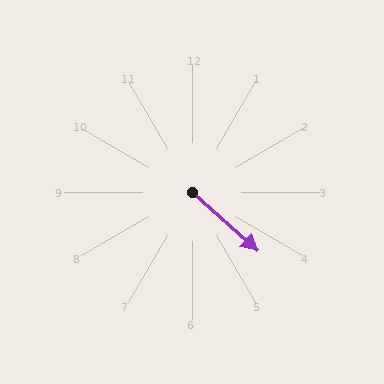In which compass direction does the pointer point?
Southeast.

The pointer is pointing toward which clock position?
Roughly 4 o'clock.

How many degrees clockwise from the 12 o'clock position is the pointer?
Approximately 132 degrees.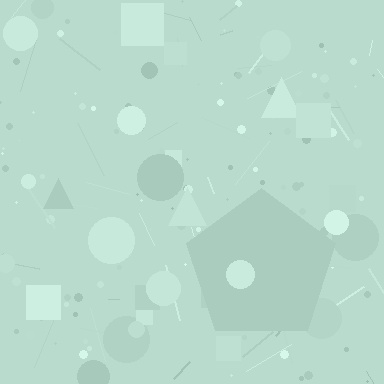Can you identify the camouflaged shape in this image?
The camouflaged shape is a pentagon.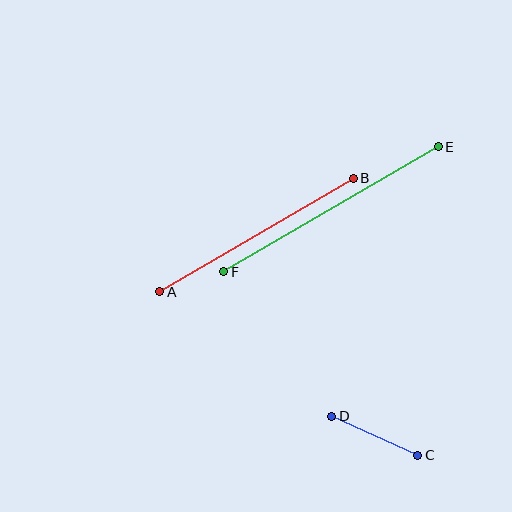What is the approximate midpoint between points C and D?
The midpoint is at approximately (375, 436) pixels.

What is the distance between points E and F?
The distance is approximately 248 pixels.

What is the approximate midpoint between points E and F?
The midpoint is at approximately (331, 209) pixels.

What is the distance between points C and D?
The distance is approximately 95 pixels.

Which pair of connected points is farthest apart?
Points E and F are farthest apart.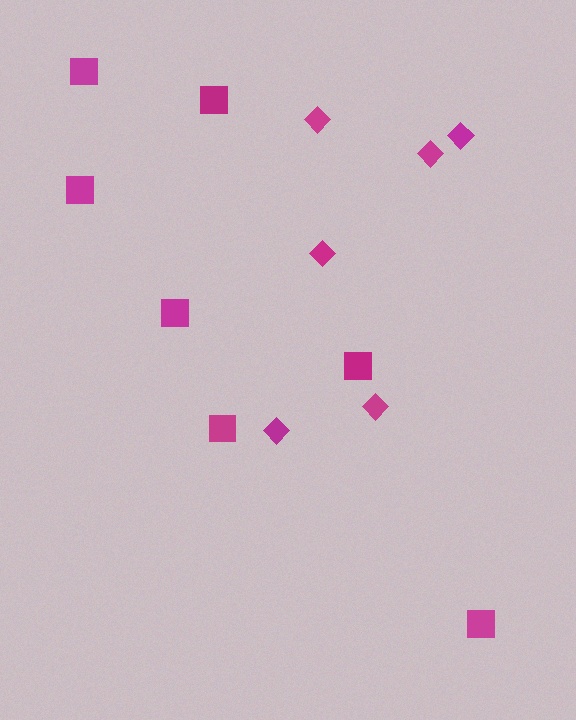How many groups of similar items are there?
There are 2 groups: one group of diamonds (6) and one group of squares (7).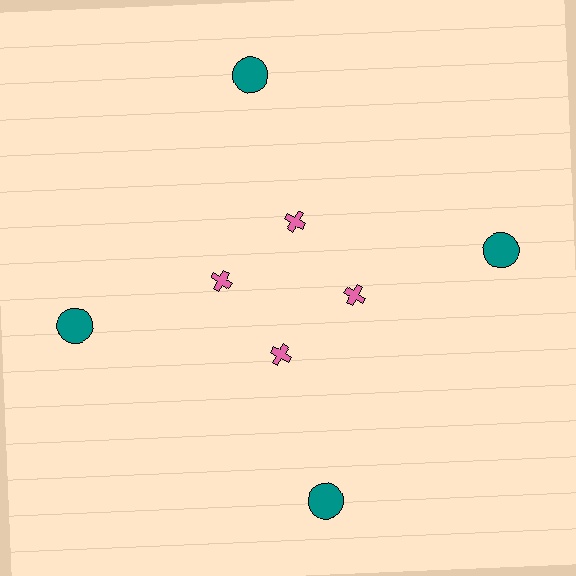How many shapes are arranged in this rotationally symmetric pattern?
There are 8 shapes, arranged in 4 groups of 2.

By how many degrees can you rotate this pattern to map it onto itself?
The pattern maps onto itself every 90 degrees of rotation.